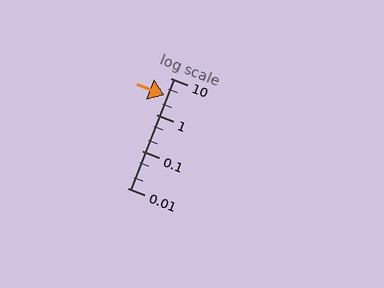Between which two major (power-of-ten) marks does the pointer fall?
The pointer is between 1 and 10.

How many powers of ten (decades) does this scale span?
The scale spans 3 decades, from 0.01 to 10.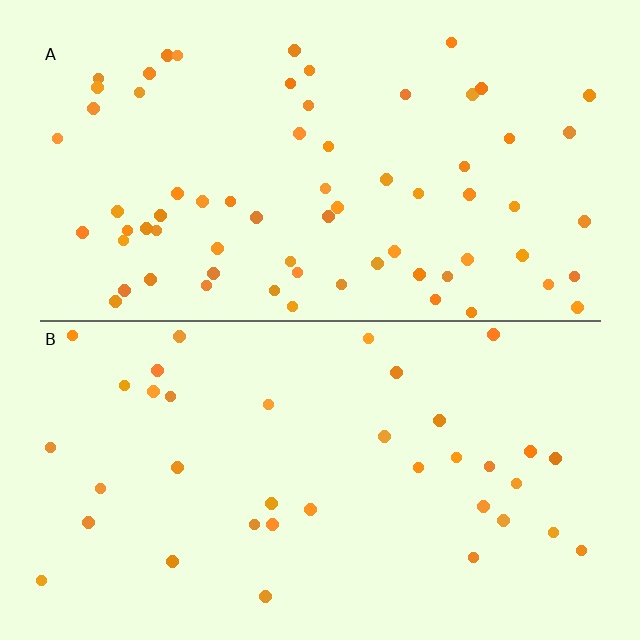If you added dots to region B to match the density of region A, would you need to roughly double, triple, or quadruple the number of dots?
Approximately double.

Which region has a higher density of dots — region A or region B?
A (the top).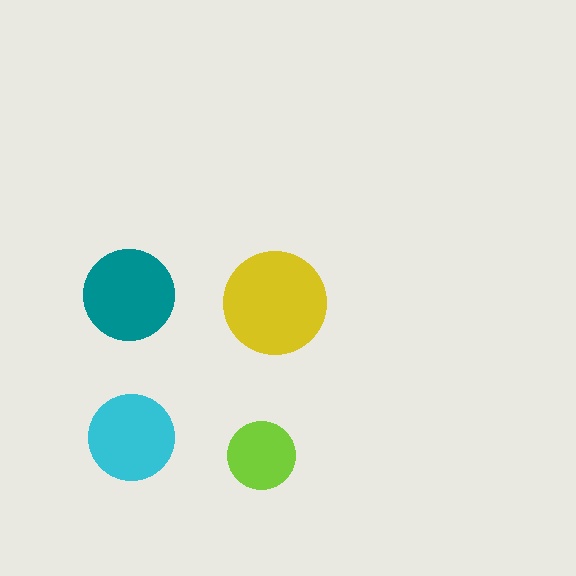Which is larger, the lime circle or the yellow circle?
The yellow one.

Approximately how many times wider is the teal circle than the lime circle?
About 1.5 times wider.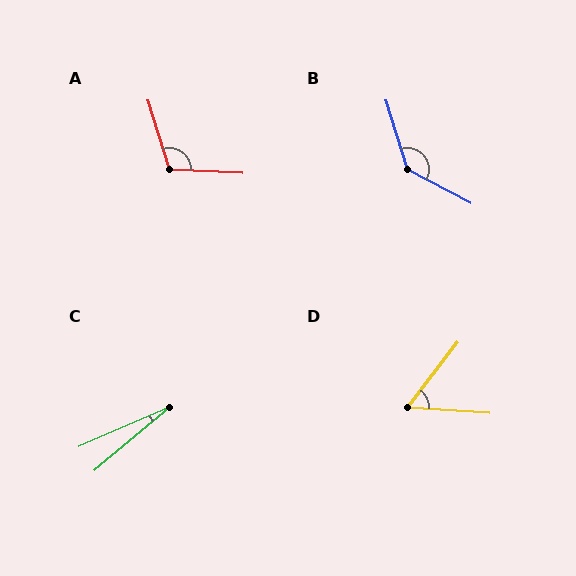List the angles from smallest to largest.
C (16°), D (56°), A (110°), B (135°).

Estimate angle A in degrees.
Approximately 110 degrees.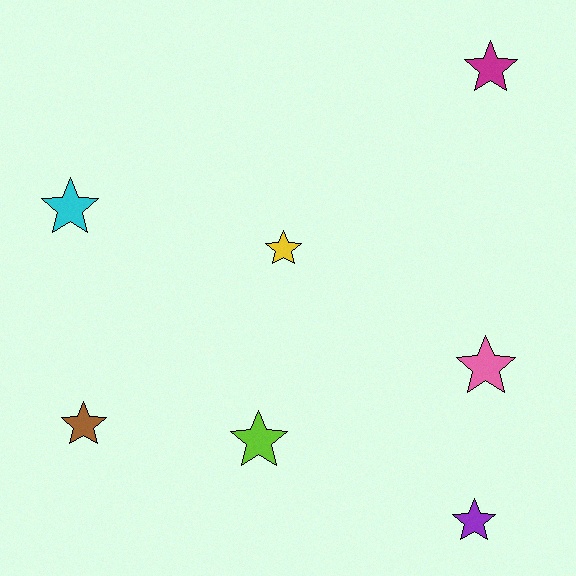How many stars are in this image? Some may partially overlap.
There are 7 stars.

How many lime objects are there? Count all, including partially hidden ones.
There is 1 lime object.